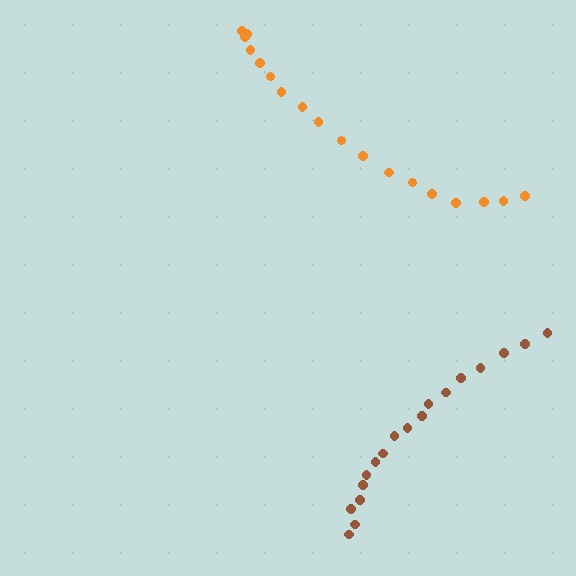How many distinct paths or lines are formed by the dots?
There are 2 distinct paths.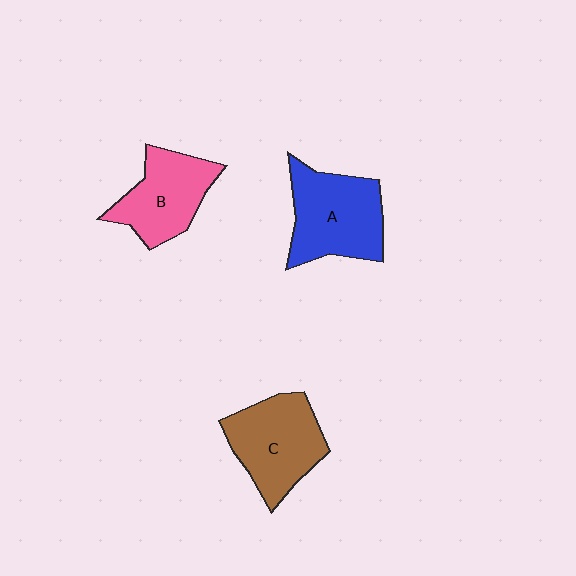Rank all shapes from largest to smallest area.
From largest to smallest: A (blue), C (brown), B (pink).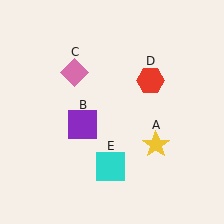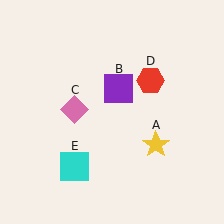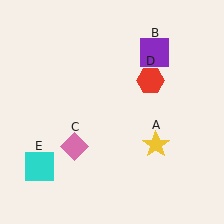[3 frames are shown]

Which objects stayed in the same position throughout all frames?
Yellow star (object A) and red hexagon (object D) remained stationary.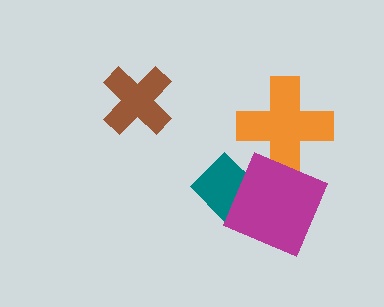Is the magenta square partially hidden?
No, no other shape covers it.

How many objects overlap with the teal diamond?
1 object overlaps with the teal diamond.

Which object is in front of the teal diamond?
The magenta square is in front of the teal diamond.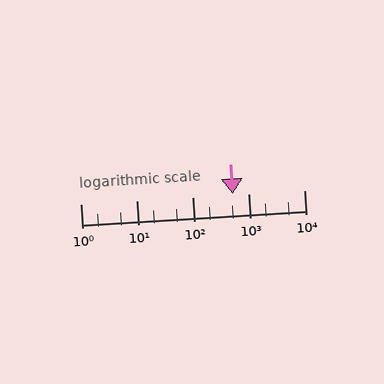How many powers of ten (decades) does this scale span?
The scale spans 4 decades, from 1 to 10000.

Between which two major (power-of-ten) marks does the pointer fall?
The pointer is between 100 and 1000.